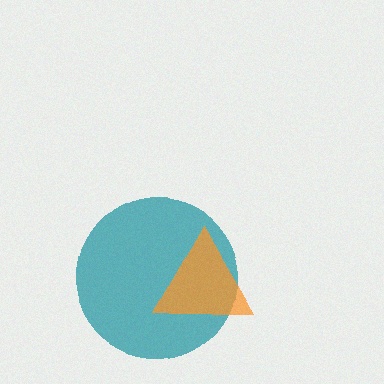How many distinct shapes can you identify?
There are 2 distinct shapes: a teal circle, an orange triangle.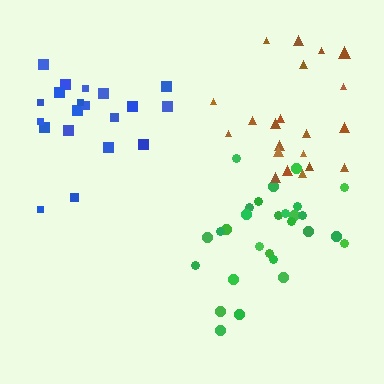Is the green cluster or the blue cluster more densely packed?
Green.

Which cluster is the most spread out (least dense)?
Brown.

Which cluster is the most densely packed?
Green.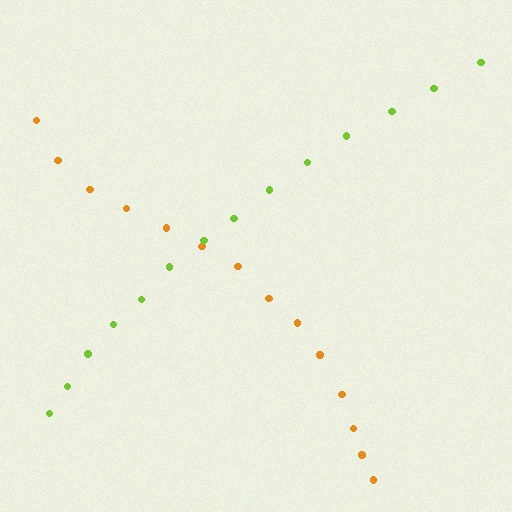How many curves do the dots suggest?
There are 2 distinct paths.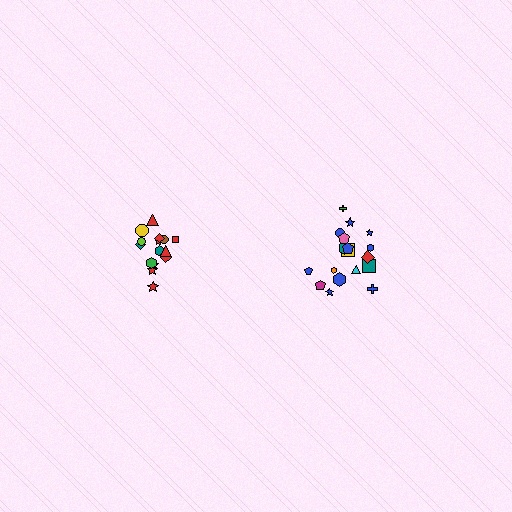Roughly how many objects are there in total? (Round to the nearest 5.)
Roughly 35 objects in total.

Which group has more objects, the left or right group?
The right group.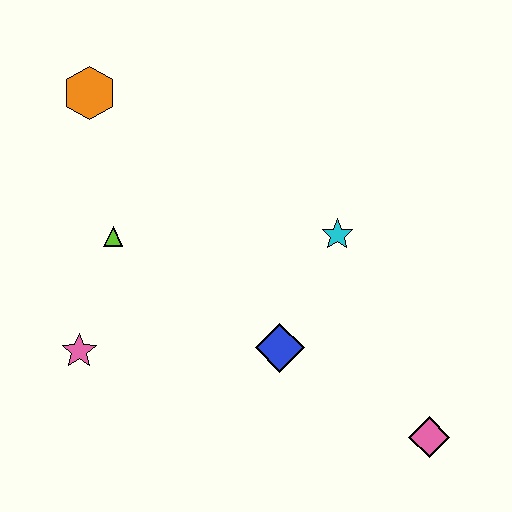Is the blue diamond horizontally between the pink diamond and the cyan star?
No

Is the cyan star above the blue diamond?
Yes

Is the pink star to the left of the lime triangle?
Yes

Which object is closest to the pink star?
The lime triangle is closest to the pink star.